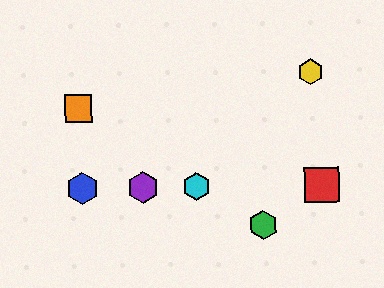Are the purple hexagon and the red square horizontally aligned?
Yes, both are at y≈187.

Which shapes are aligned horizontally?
The red square, the blue hexagon, the purple hexagon, the cyan hexagon are aligned horizontally.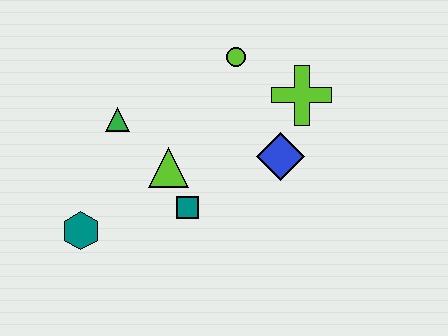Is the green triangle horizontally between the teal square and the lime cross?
No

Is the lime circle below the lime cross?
No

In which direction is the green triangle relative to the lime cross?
The green triangle is to the left of the lime cross.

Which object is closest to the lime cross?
The blue diamond is closest to the lime cross.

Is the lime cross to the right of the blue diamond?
Yes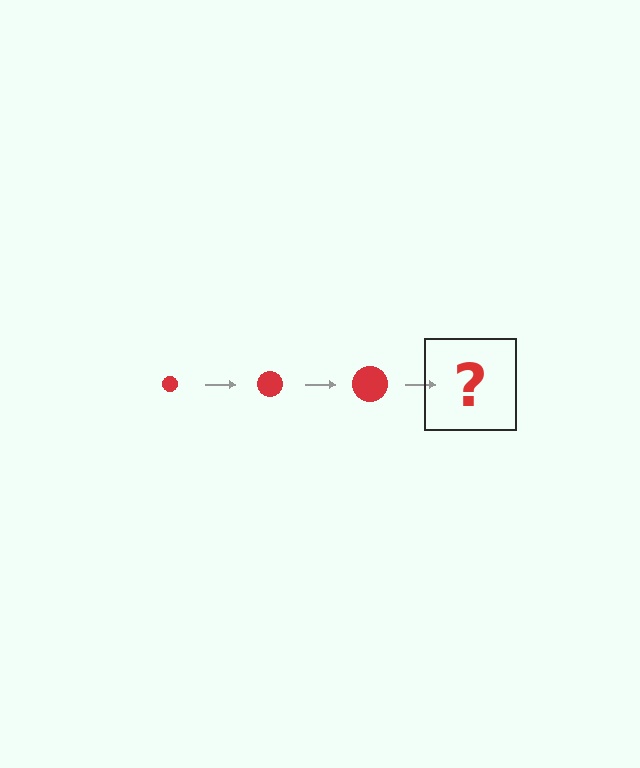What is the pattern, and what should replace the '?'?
The pattern is that the circle gets progressively larger each step. The '?' should be a red circle, larger than the previous one.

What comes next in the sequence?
The next element should be a red circle, larger than the previous one.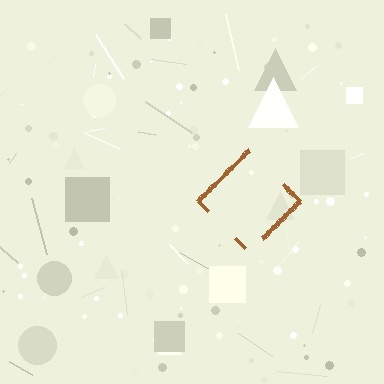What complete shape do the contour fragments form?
The contour fragments form a diamond.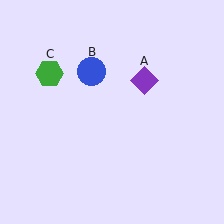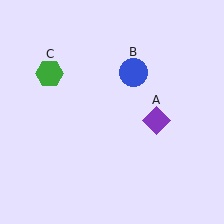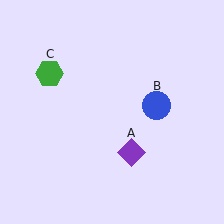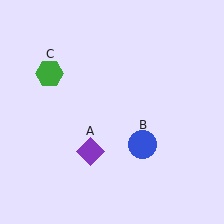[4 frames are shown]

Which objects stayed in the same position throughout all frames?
Green hexagon (object C) remained stationary.